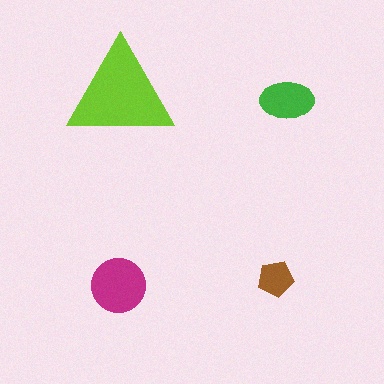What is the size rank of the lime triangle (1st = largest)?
1st.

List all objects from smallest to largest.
The brown pentagon, the green ellipse, the magenta circle, the lime triangle.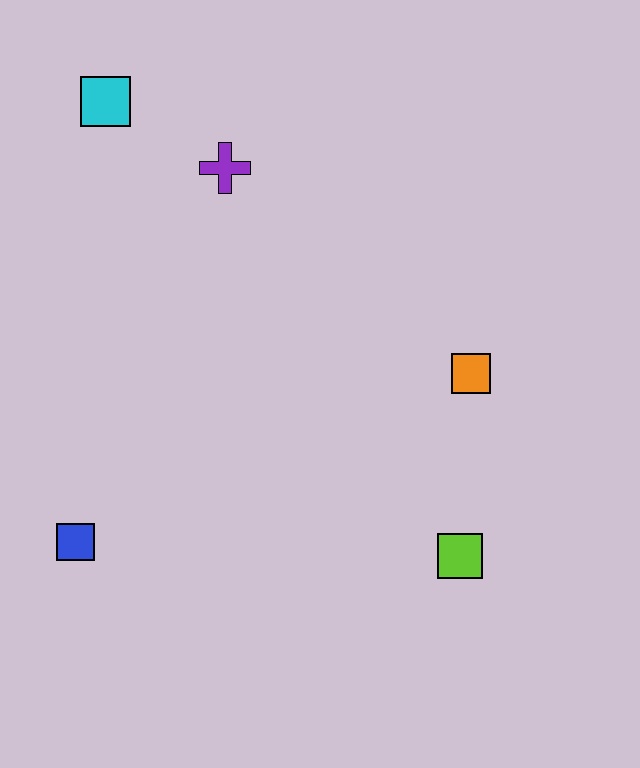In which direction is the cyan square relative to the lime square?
The cyan square is above the lime square.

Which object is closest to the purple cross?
The cyan square is closest to the purple cross.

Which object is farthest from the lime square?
The cyan square is farthest from the lime square.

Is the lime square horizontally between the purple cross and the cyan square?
No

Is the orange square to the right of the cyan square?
Yes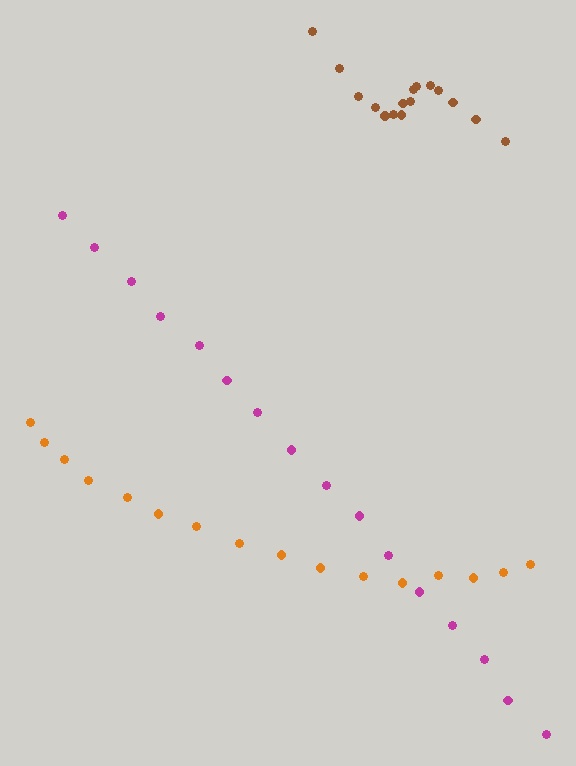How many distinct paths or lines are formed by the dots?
There are 3 distinct paths.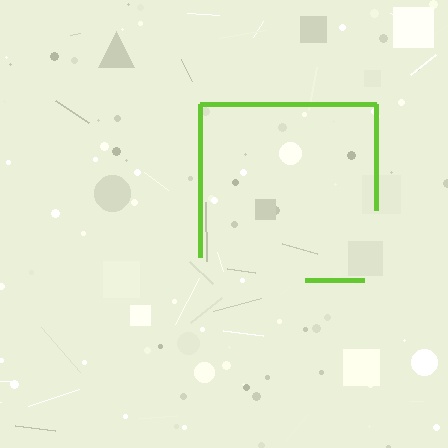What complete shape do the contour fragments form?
The contour fragments form a square.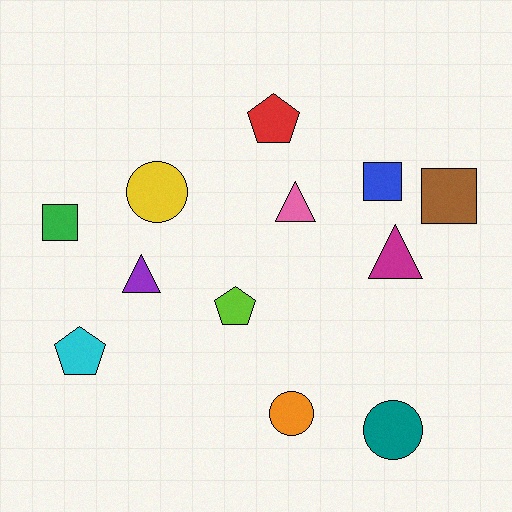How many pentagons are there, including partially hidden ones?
There are 3 pentagons.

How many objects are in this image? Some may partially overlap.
There are 12 objects.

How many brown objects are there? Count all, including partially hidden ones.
There is 1 brown object.